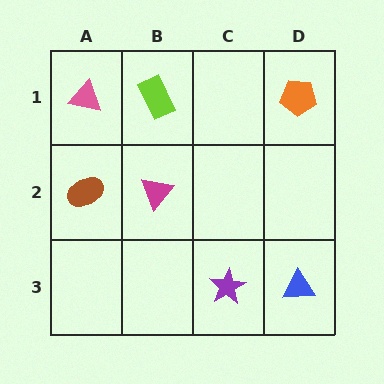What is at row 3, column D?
A blue triangle.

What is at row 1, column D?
An orange pentagon.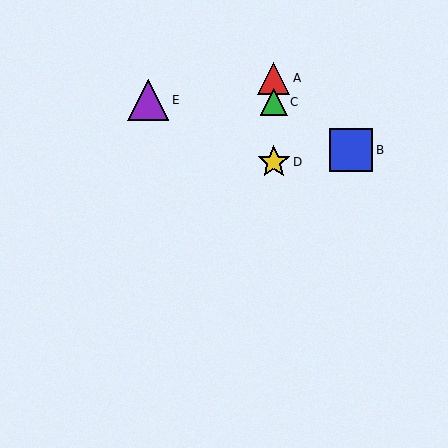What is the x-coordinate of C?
Object C is at x≈274.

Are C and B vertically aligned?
No, C is at x≈274 and B is at x≈351.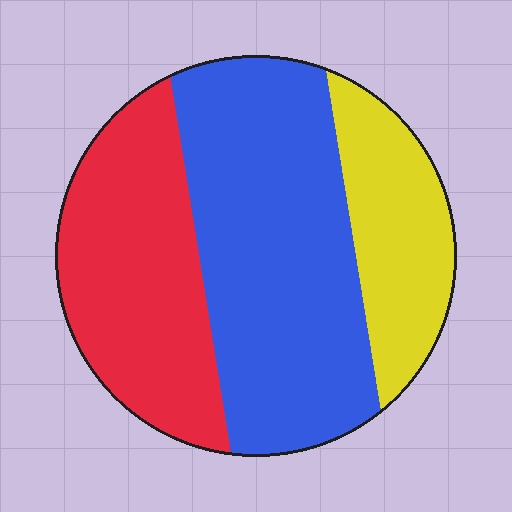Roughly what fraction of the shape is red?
Red covers about 30% of the shape.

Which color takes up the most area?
Blue, at roughly 45%.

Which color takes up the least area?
Yellow, at roughly 20%.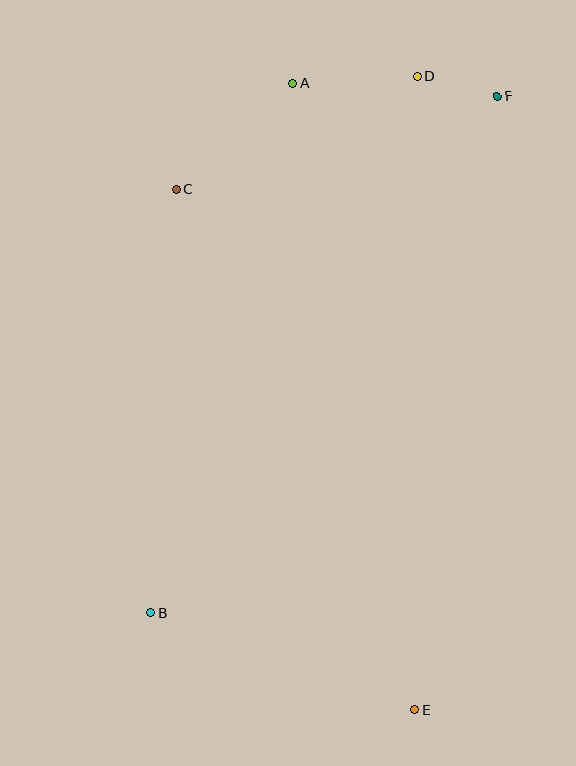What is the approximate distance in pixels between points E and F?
The distance between E and F is approximately 619 pixels.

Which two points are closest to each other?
Points D and F are closest to each other.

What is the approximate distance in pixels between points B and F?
The distance between B and F is approximately 622 pixels.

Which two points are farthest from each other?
Points A and E are farthest from each other.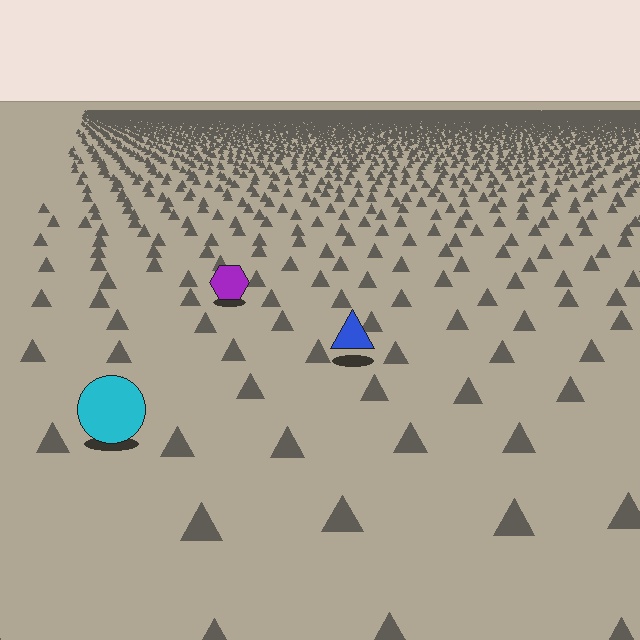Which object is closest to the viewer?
The cyan circle is closest. The texture marks near it are larger and more spread out.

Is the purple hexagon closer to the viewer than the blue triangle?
No. The blue triangle is closer — you can tell from the texture gradient: the ground texture is coarser near it.